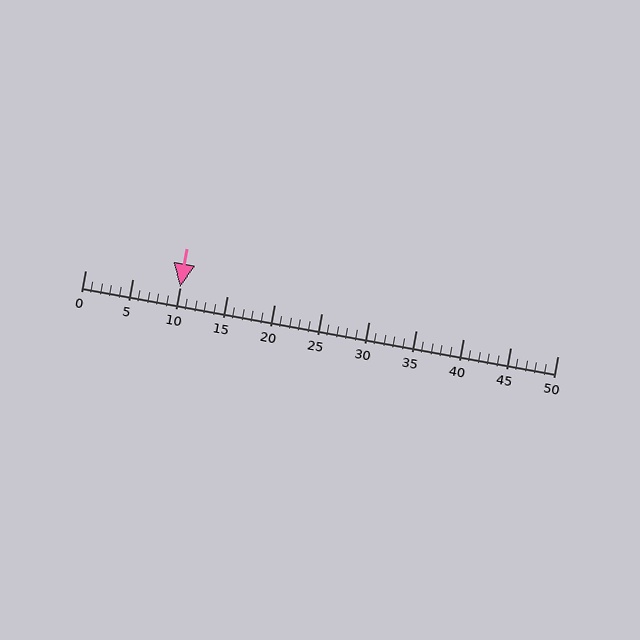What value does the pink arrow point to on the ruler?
The pink arrow points to approximately 10.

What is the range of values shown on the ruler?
The ruler shows values from 0 to 50.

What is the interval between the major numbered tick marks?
The major tick marks are spaced 5 units apart.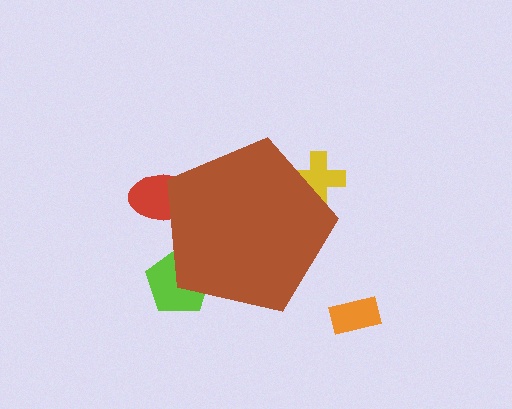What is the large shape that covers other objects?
A brown pentagon.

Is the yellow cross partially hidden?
Yes, the yellow cross is partially hidden behind the brown pentagon.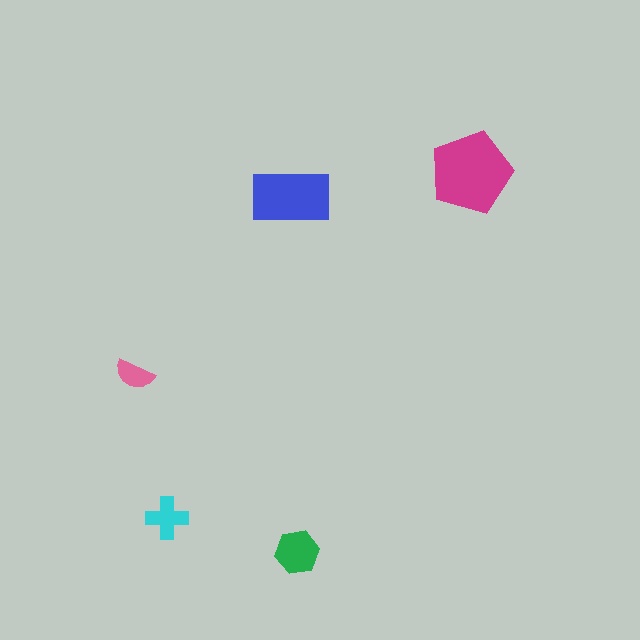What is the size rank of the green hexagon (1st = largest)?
3rd.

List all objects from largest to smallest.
The magenta pentagon, the blue rectangle, the green hexagon, the cyan cross, the pink semicircle.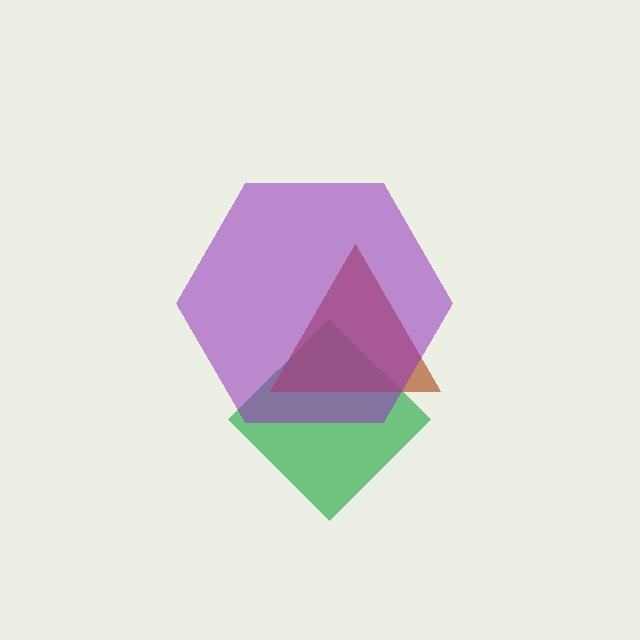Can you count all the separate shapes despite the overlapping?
Yes, there are 3 separate shapes.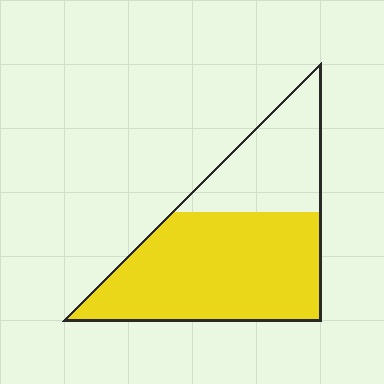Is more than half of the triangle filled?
Yes.